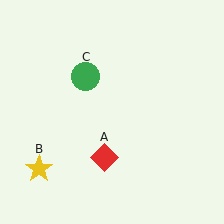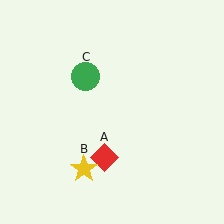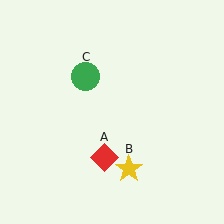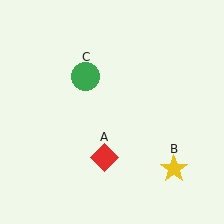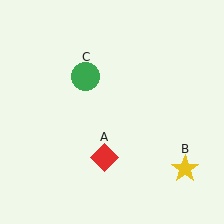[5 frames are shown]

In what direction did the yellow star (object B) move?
The yellow star (object B) moved right.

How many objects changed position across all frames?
1 object changed position: yellow star (object B).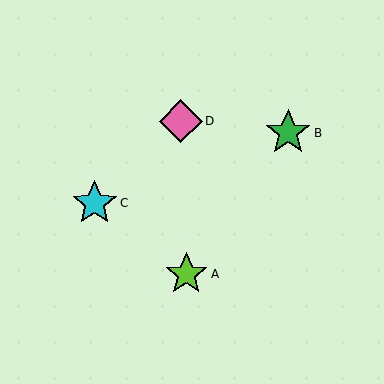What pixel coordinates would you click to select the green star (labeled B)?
Click at (288, 133) to select the green star B.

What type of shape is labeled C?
Shape C is a cyan star.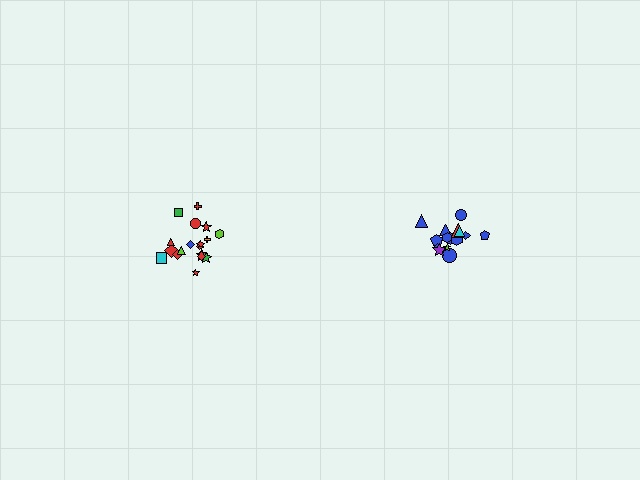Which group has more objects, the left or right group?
The left group.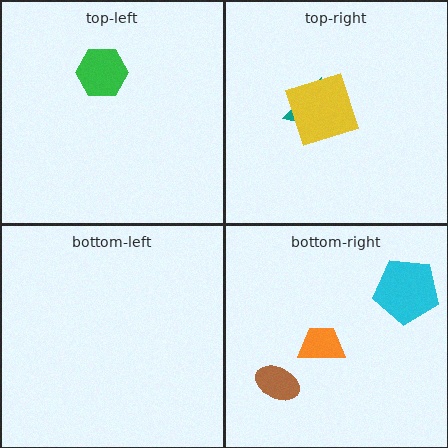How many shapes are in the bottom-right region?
3.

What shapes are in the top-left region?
The green hexagon.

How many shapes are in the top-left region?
1.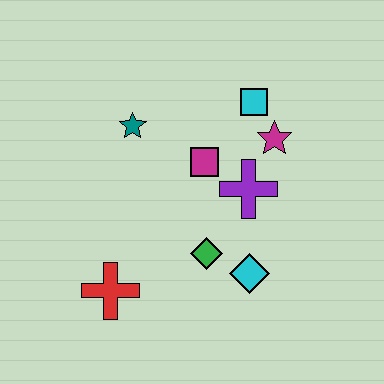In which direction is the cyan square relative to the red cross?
The cyan square is above the red cross.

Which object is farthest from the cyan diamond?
The teal star is farthest from the cyan diamond.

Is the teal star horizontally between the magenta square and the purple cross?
No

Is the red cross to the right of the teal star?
No